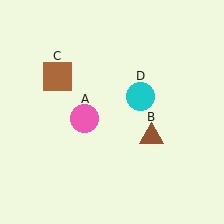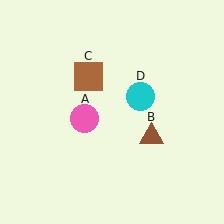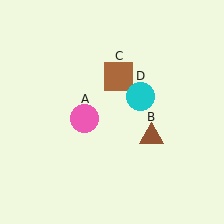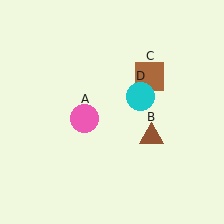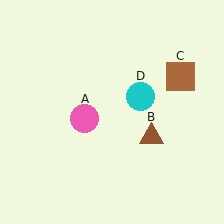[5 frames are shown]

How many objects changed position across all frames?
1 object changed position: brown square (object C).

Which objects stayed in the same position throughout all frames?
Pink circle (object A) and brown triangle (object B) and cyan circle (object D) remained stationary.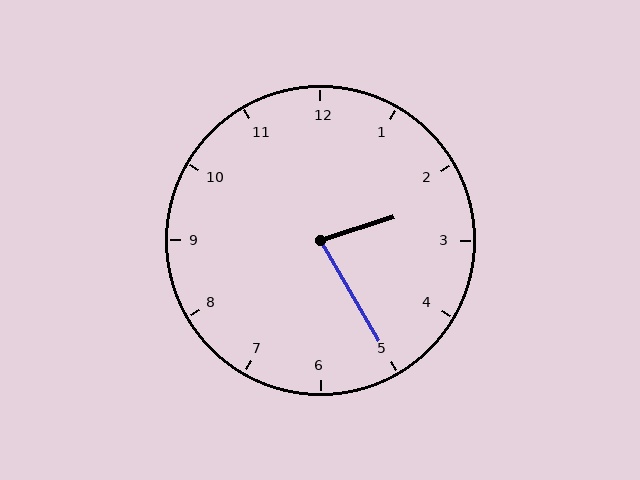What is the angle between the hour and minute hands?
Approximately 78 degrees.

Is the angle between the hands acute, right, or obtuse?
It is acute.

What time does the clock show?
2:25.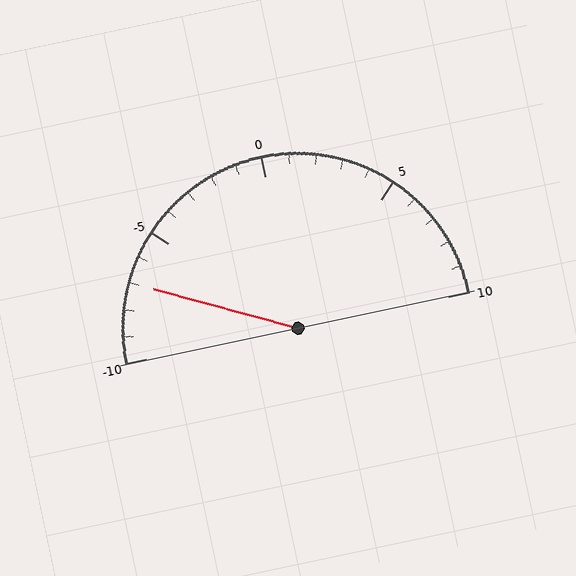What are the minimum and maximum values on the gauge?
The gauge ranges from -10 to 10.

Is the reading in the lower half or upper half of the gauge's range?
The reading is in the lower half of the range (-10 to 10).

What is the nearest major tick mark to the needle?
The nearest major tick mark is -5.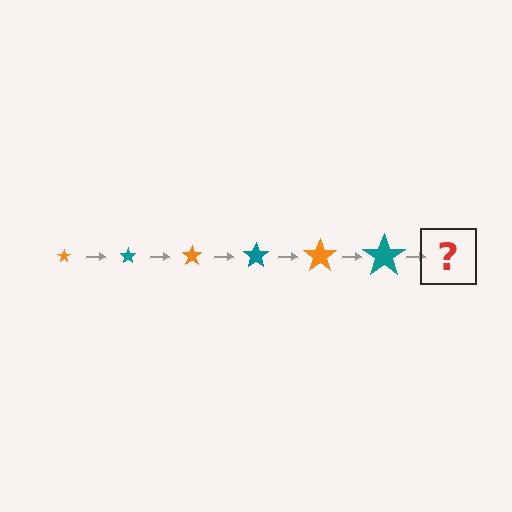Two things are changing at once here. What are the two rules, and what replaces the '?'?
The two rules are that the star grows larger each step and the color cycles through orange and teal. The '?' should be an orange star, larger than the previous one.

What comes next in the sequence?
The next element should be an orange star, larger than the previous one.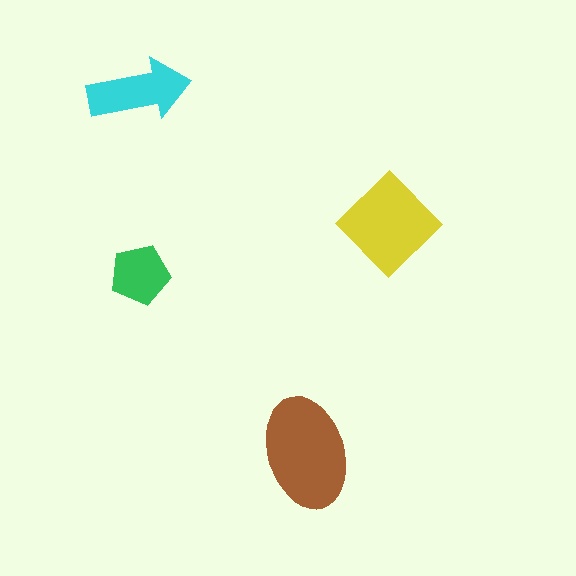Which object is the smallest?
The green pentagon.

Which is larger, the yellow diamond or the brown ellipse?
The brown ellipse.